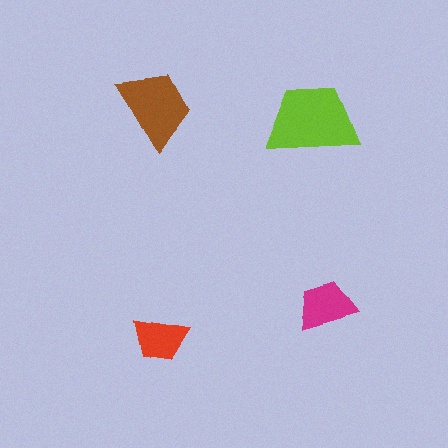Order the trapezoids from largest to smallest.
the lime one, the brown one, the magenta one, the red one.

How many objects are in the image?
There are 4 objects in the image.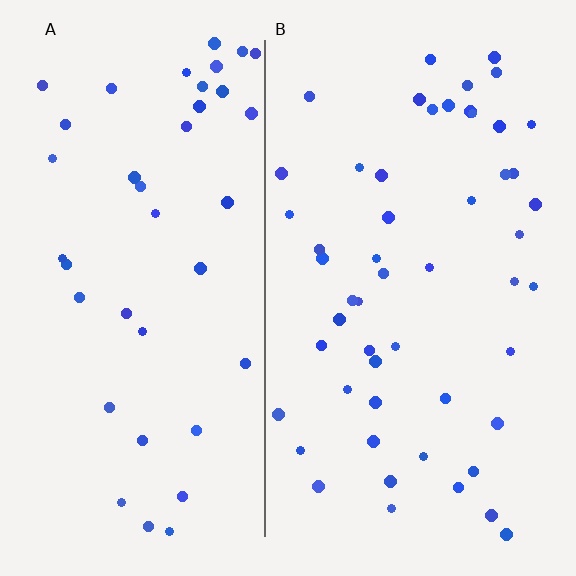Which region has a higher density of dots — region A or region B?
B (the right).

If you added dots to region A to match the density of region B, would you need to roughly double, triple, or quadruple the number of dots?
Approximately double.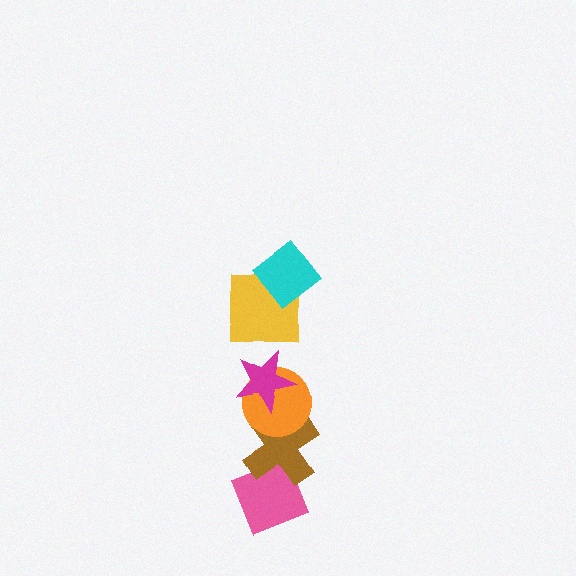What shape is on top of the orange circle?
The magenta star is on top of the orange circle.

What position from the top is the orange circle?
The orange circle is 4th from the top.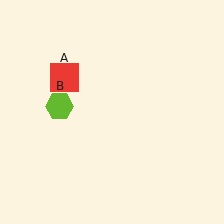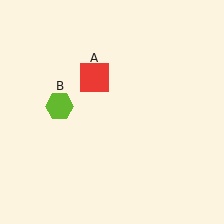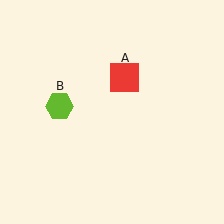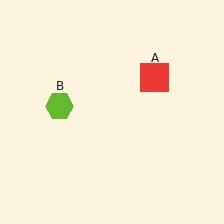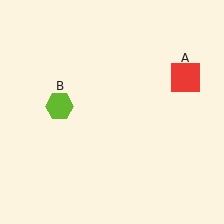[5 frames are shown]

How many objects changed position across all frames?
1 object changed position: red square (object A).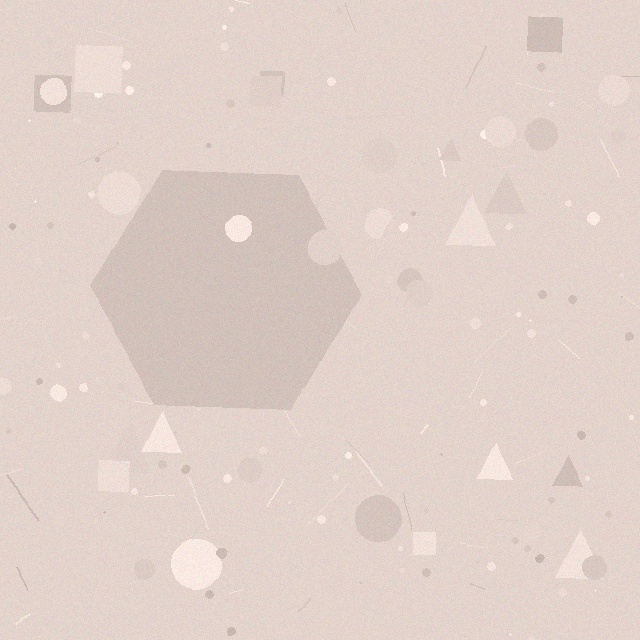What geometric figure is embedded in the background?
A hexagon is embedded in the background.